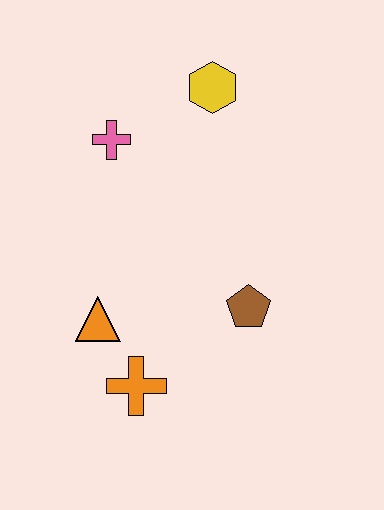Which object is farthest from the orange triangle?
The yellow hexagon is farthest from the orange triangle.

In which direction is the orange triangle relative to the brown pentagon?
The orange triangle is to the left of the brown pentagon.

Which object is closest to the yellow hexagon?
The pink cross is closest to the yellow hexagon.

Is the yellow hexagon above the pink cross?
Yes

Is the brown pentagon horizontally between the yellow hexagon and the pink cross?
No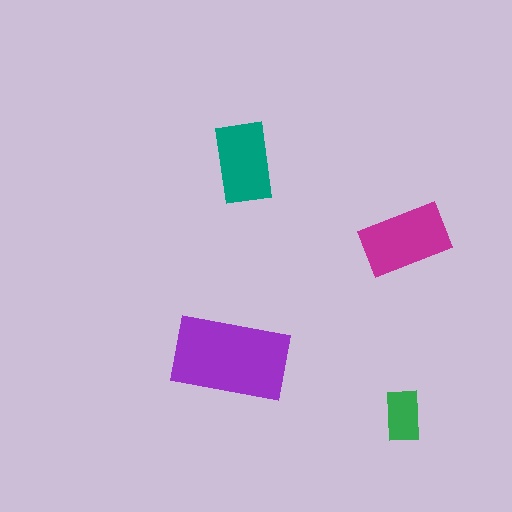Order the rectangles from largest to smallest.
the purple one, the magenta one, the teal one, the green one.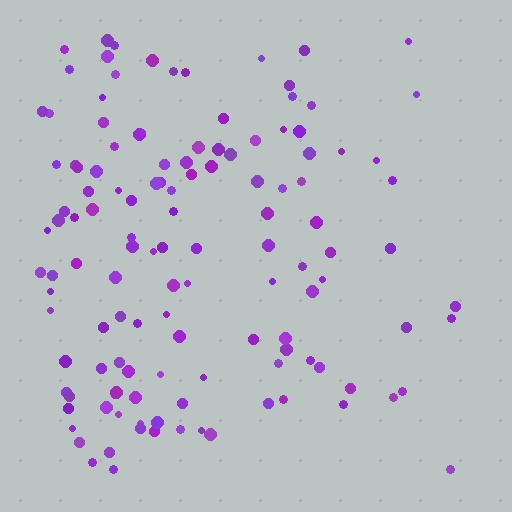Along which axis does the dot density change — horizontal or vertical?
Horizontal.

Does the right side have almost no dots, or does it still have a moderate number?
Still a moderate number, just noticeably fewer than the left.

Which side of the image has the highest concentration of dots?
The left.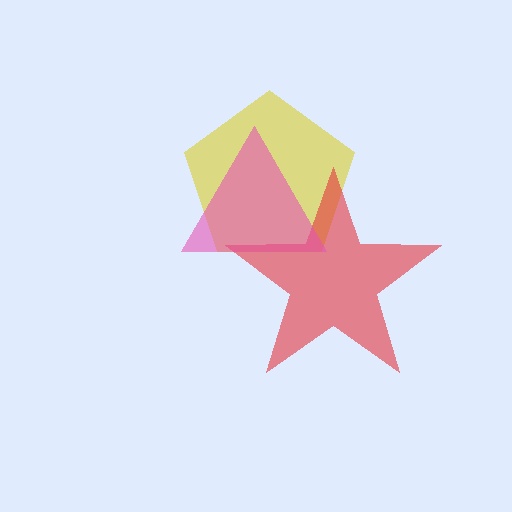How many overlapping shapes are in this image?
There are 3 overlapping shapes in the image.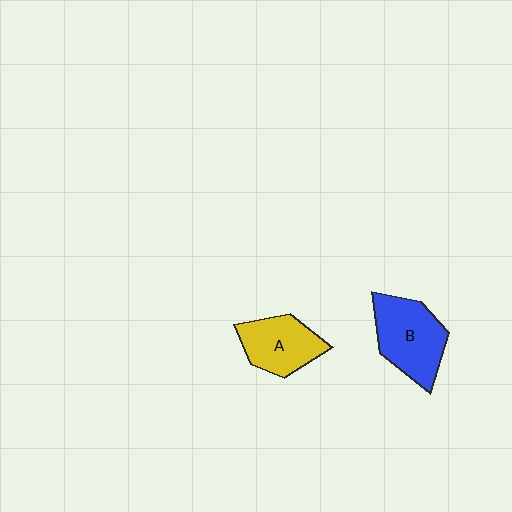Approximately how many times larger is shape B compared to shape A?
Approximately 1.2 times.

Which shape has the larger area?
Shape B (blue).